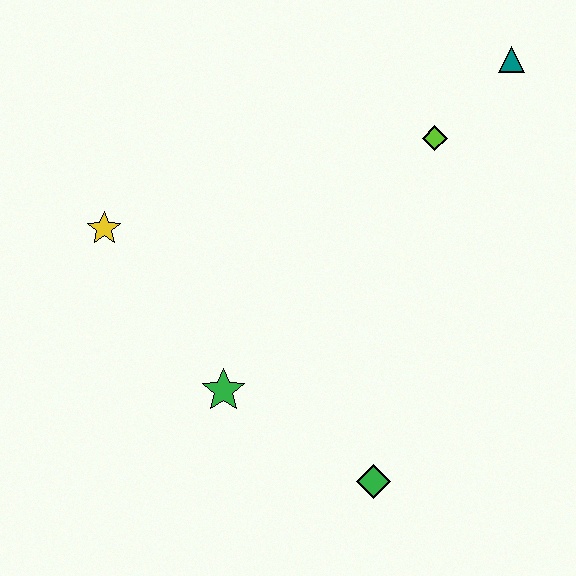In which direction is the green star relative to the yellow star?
The green star is below the yellow star.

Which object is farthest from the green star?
The teal triangle is farthest from the green star.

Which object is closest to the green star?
The green diamond is closest to the green star.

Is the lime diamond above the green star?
Yes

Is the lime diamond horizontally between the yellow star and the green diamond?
No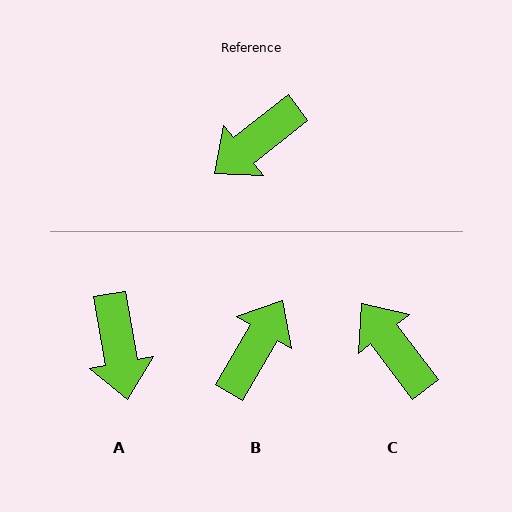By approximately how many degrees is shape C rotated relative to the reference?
Approximately 91 degrees clockwise.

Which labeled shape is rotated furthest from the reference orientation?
B, about 159 degrees away.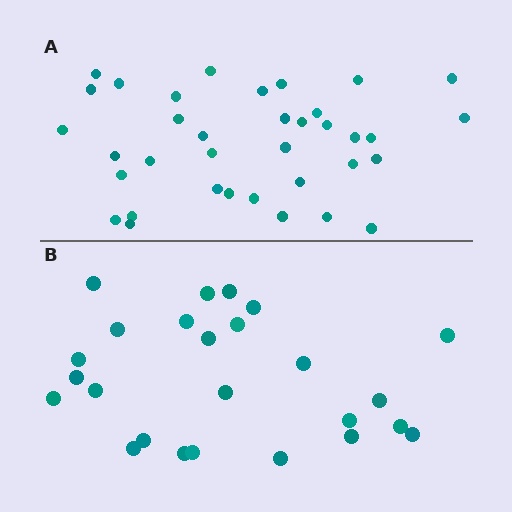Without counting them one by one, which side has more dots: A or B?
Region A (the top region) has more dots.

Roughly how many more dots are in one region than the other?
Region A has roughly 12 or so more dots than region B.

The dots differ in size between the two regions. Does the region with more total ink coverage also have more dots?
No. Region B has more total ink coverage because its dots are larger, but region A actually contains more individual dots. Total area can be misleading — the number of items is what matters here.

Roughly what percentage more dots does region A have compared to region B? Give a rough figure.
About 45% more.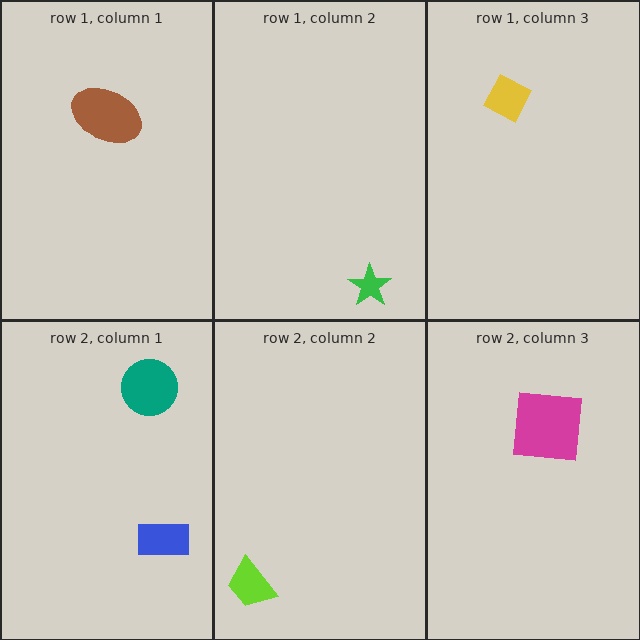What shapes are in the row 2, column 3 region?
The magenta square.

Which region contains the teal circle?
The row 2, column 1 region.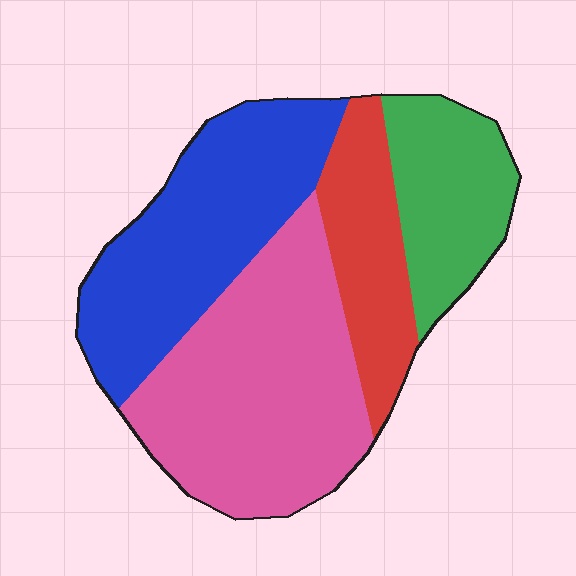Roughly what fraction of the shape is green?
Green takes up less than a quarter of the shape.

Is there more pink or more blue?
Pink.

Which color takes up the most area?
Pink, at roughly 35%.